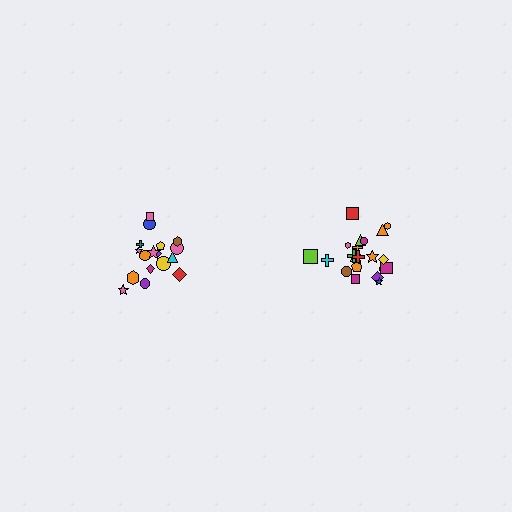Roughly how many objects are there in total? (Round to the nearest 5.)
Roughly 40 objects in total.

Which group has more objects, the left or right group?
The right group.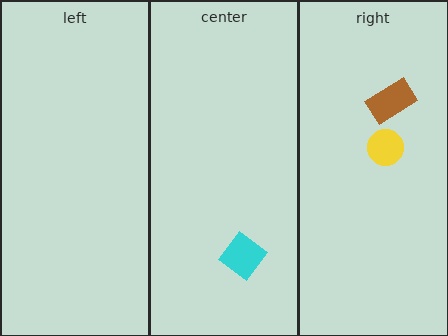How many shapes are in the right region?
2.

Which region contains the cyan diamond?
The center region.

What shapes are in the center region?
The cyan diamond.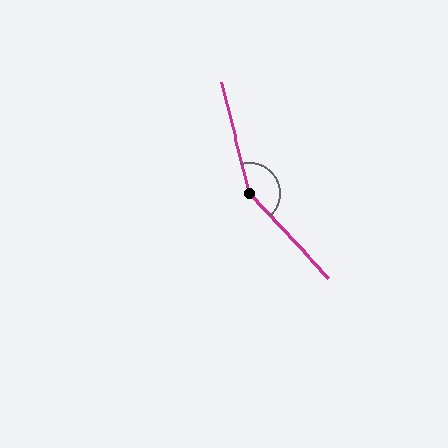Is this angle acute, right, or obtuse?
It is obtuse.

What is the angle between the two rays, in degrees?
Approximately 151 degrees.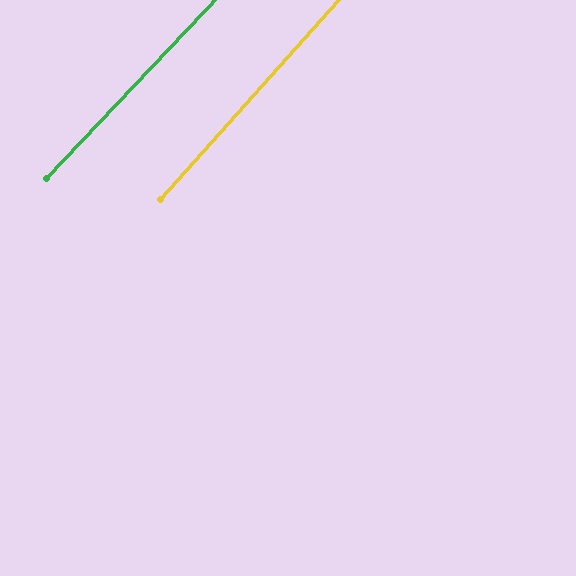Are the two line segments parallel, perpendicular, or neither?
Parallel — their directions differ by only 1.5°.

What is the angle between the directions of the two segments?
Approximately 1 degree.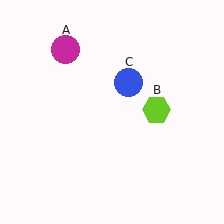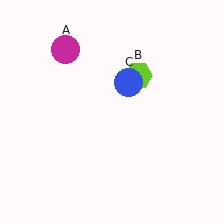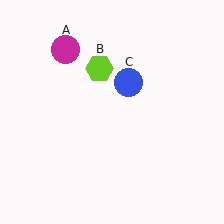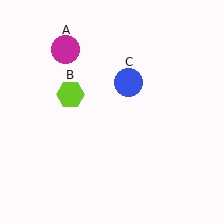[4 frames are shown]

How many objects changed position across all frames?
1 object changed position: lime hexagon (object B).